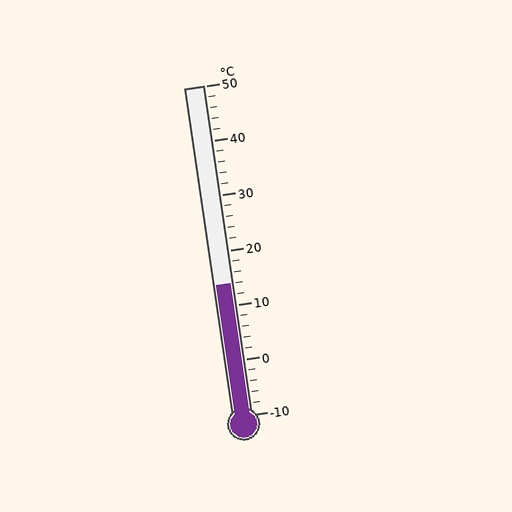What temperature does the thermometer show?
The thermometer shows approximately 14°C.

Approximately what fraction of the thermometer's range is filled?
The thermometer is filled to approximately 40% of its range.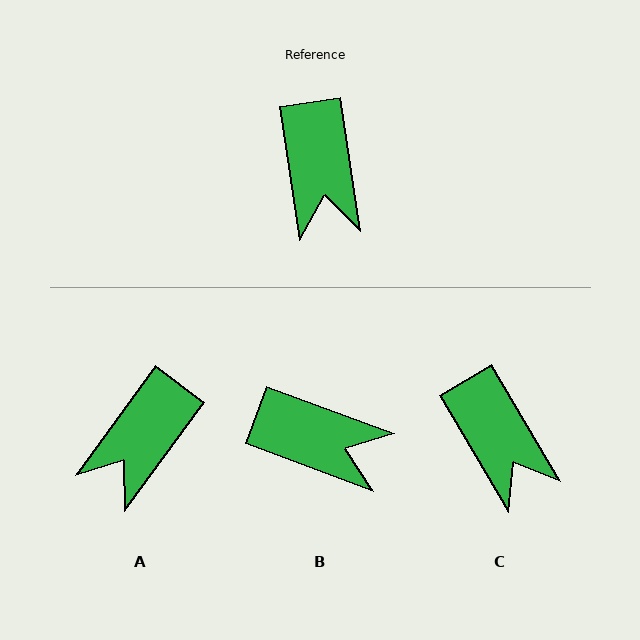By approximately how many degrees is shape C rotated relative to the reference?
Approximately 22 degrees counter-clockwise.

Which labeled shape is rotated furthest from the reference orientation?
B, about 61 degrees away.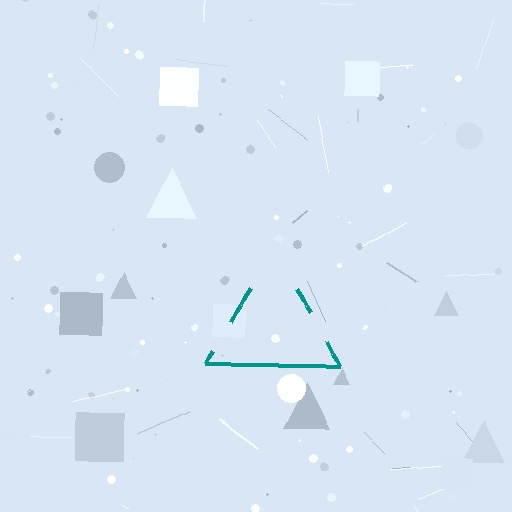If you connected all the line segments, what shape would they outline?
They would outline a triangle.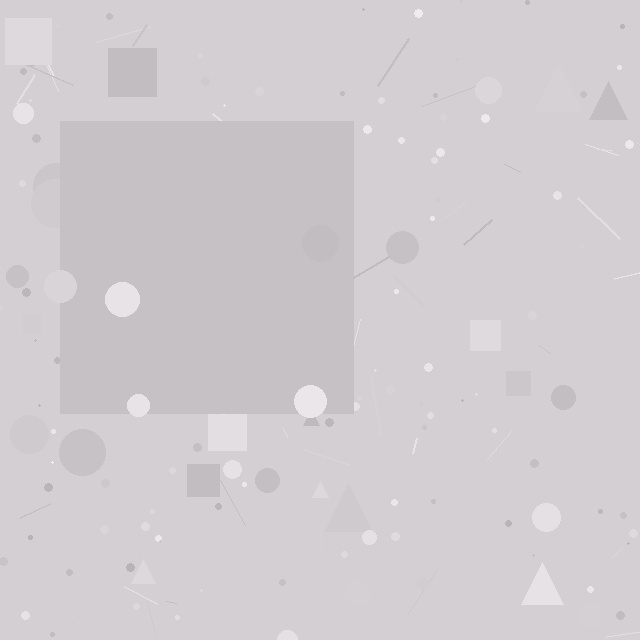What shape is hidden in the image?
A square is hidden in the image.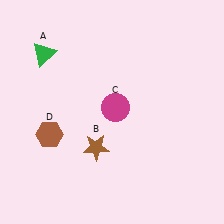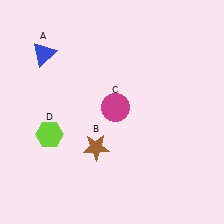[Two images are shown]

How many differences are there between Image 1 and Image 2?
There are 2 differences between the two images.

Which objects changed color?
A changed from green to blue. D changed from brown to lime.